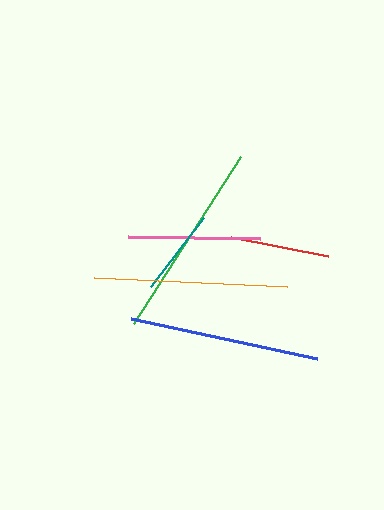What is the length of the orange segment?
The orange segment is approximately 193 pixels long.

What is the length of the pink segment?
The pink segment is approximately 132 pixels long.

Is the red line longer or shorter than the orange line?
The orange line is longer than the red line.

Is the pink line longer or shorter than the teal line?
The pink line is longer than the teal line.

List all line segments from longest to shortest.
From longest to shortest: green, orange, blue, pink, red, teal.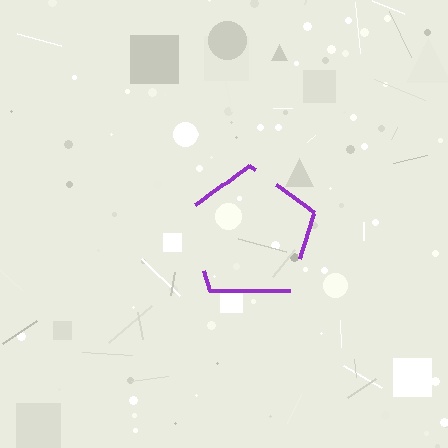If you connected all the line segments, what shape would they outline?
They would outline a pentagon.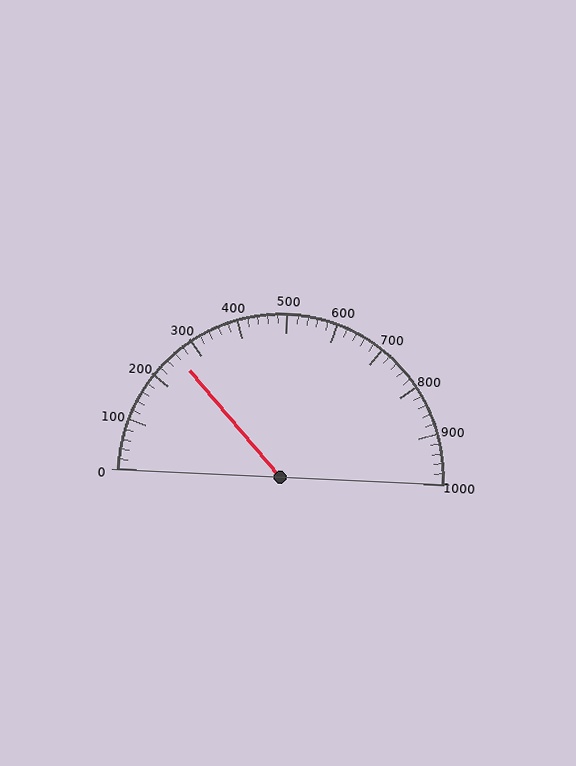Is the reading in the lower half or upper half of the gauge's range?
The reading is in the lower half of the range (0 to 1000).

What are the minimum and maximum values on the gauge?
The gauge ranges from 0 to 1000.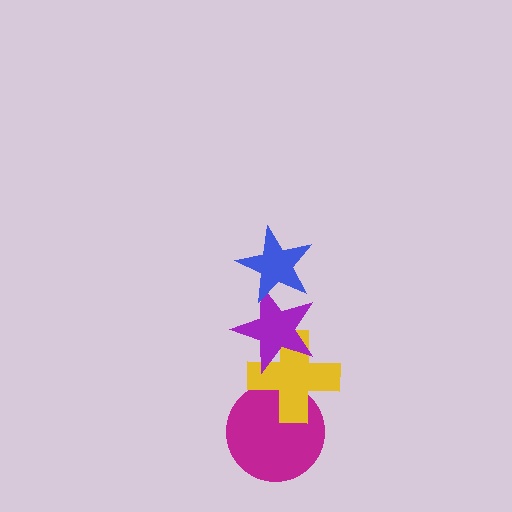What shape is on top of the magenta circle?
The yellow cross is on top of the magenta circle.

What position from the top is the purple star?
The purple star is 2nd from the top.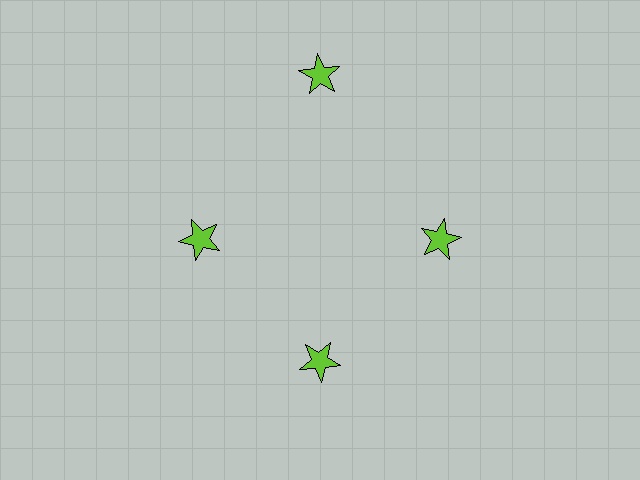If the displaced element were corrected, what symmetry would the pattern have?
It would have 4-fold rotational symmetry — the pattern would map onto itself every 90 degrees.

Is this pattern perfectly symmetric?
No. The 4 lime stars are arranged in a ring, but one element near the 12 o'clock position is pushed outward from the center, breaking the 4-fold rotational symmetry.